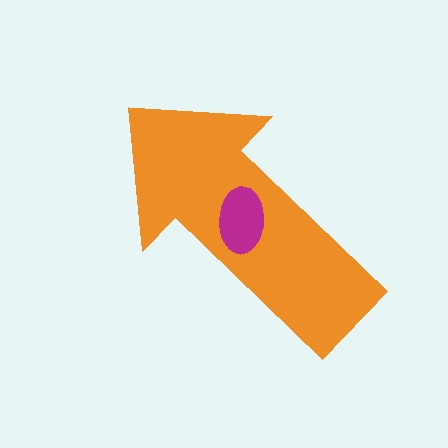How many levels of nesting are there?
2.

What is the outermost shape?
The orange arrow.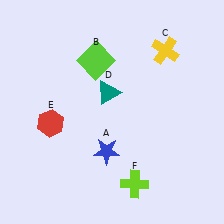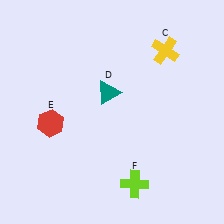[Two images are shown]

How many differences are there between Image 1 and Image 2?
There are 2 differences between the two images.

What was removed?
The blue star (A), the lime square (B) were removed in Image 2.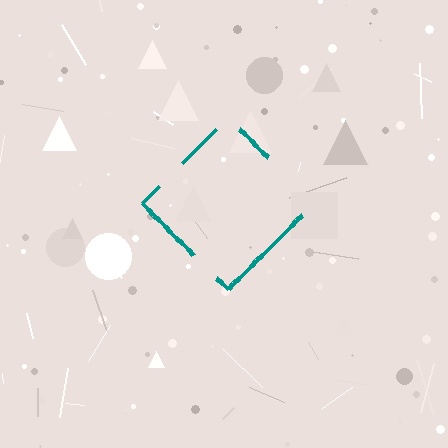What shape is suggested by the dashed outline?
The dashed outline suggests a diamond.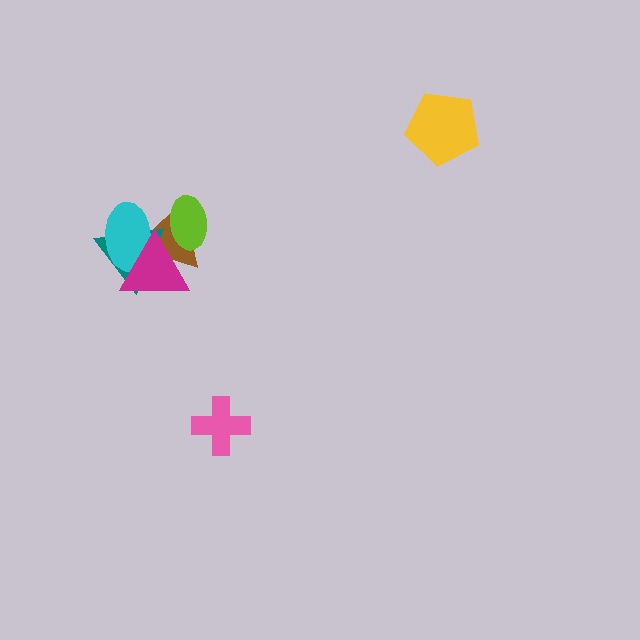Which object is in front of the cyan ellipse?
The magenta triangle is in front of the cyan ellipse.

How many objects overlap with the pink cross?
0 objects overlap with the pink cross.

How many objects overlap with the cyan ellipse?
3 objects overlap with the cyan ellipse.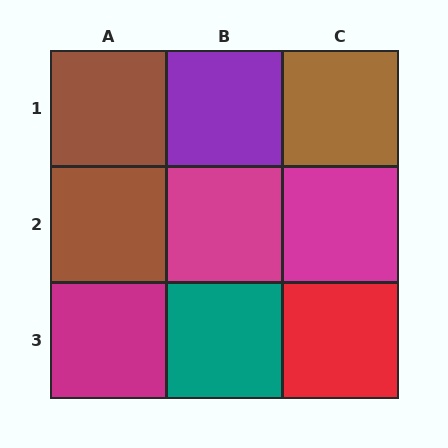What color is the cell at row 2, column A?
Brown.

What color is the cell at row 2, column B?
Magenta.